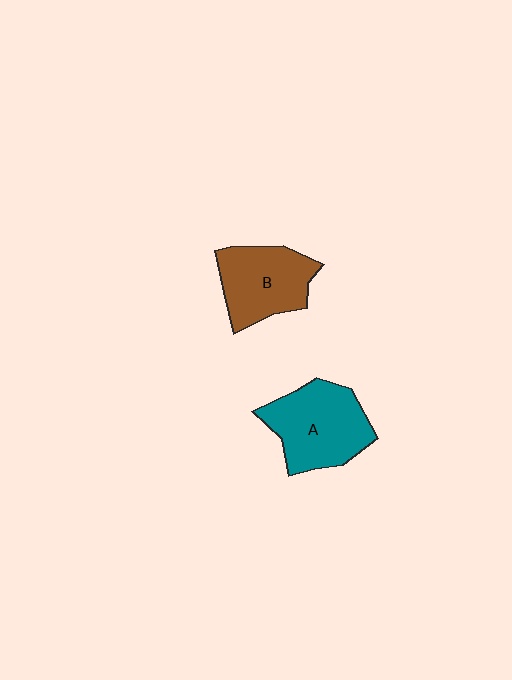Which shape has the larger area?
Shape A (teal).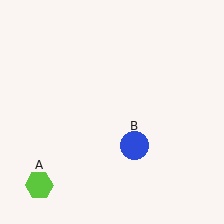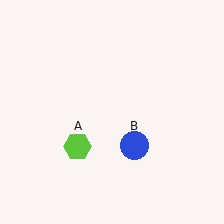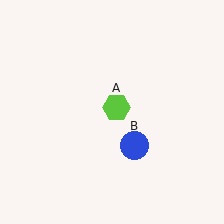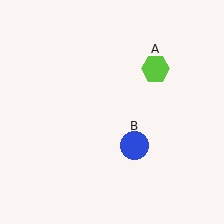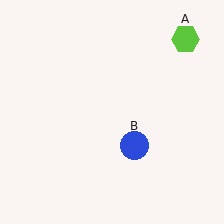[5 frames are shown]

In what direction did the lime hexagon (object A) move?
The lime hexagon (object A) moved up and to the right.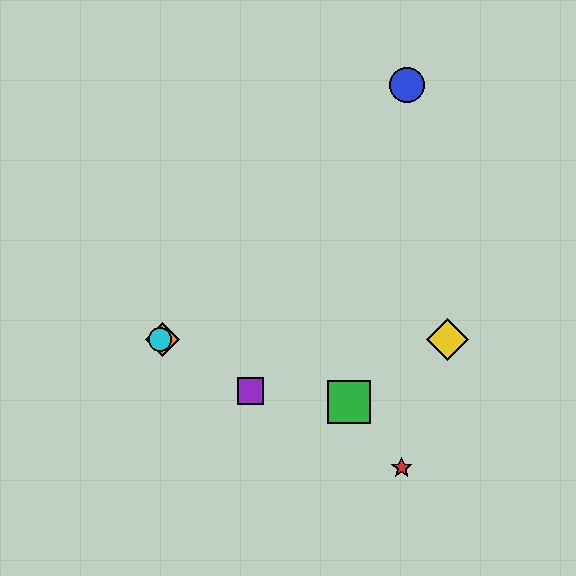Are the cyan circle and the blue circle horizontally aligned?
No, the cyan circle is at y≈339 and the blue circle is at y≈85.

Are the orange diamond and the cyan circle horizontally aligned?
Yes, both are at y≈339.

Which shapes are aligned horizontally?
The yellow diamond, the orange diamond, the cyan circle are aligned horizontally.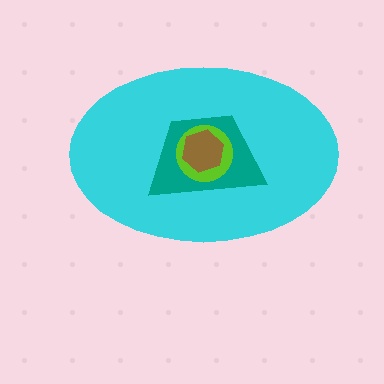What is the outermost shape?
The cyan ellipse.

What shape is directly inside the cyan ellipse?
The teal trapezoid.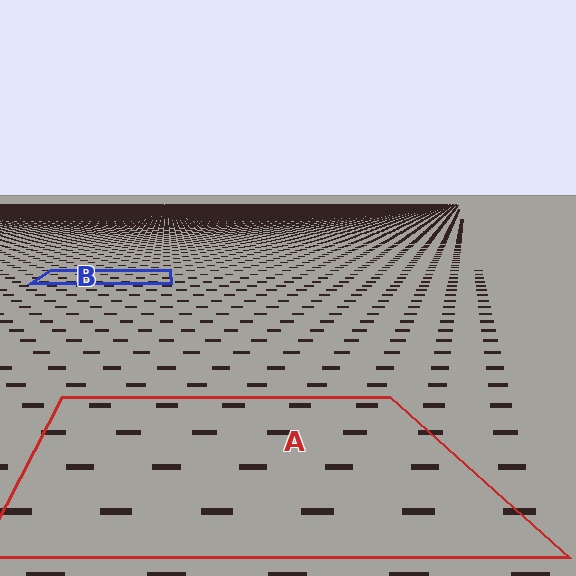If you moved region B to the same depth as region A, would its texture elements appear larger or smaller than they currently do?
They would appear larger. At a closer depth, the same texture elements are projected at a bigger on-screen size.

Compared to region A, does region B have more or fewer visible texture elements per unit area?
Region B has more texture elements per unit area — they are packed more densely because it is farther away.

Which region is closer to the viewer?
Region A is closer. The texture elements there are larger and more spread out.